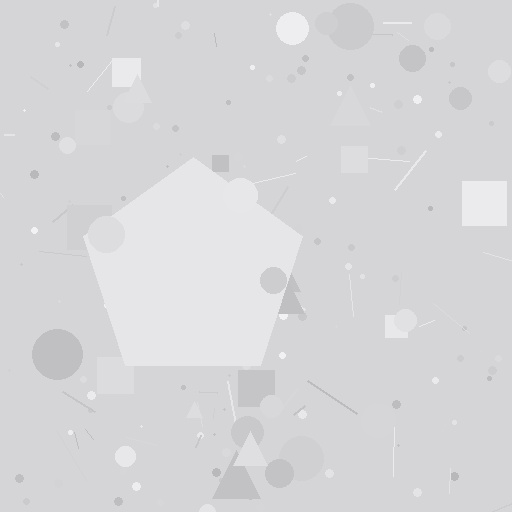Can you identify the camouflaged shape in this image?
The camouflaged shape is a pentagon.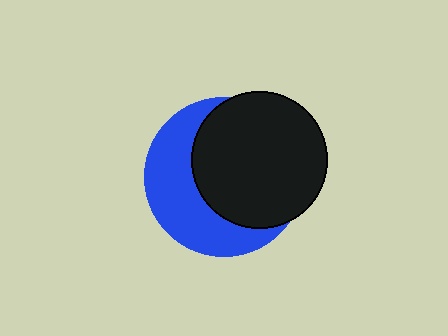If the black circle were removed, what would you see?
You would see the complete blue circle.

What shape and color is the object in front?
The object in front is a black circle.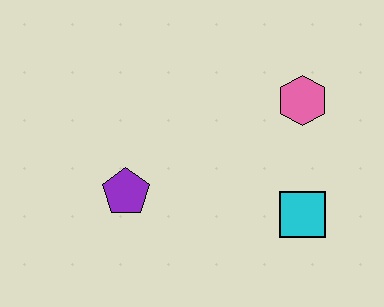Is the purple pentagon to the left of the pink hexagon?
Yes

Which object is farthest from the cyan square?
The purple pentagon is farthest from the cyan square.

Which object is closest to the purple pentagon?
The cyan square is closest to the purple pentagon.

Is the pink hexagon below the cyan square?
No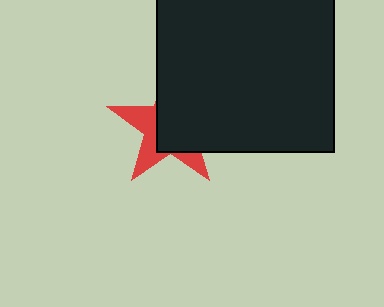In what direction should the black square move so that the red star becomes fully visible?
The black square should move toward the upper-right. That is the shortest direction to clear the overlap and leave the red star fully visible.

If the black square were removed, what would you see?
You would see the complete red star.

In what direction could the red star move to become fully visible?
The red star could move toward the lower-left. That would shift it out from behind the black square entirely.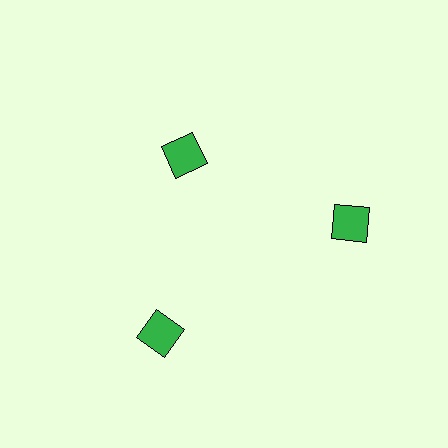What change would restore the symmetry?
The symmetry would be restored by moving it outward, back onto the ring so that all 3 diamonds sit at equal angles and equal distance from the center.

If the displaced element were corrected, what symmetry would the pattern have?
It would have 3-fold rotational symmetry — the pattern would map onto itself every 120 degrees.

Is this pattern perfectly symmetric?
No. The 3 green diamonds are arranged in a ring, but one element near the 11 o'clock position is pulled inward toward the center, breaking the 3-fold rotational symmetry.